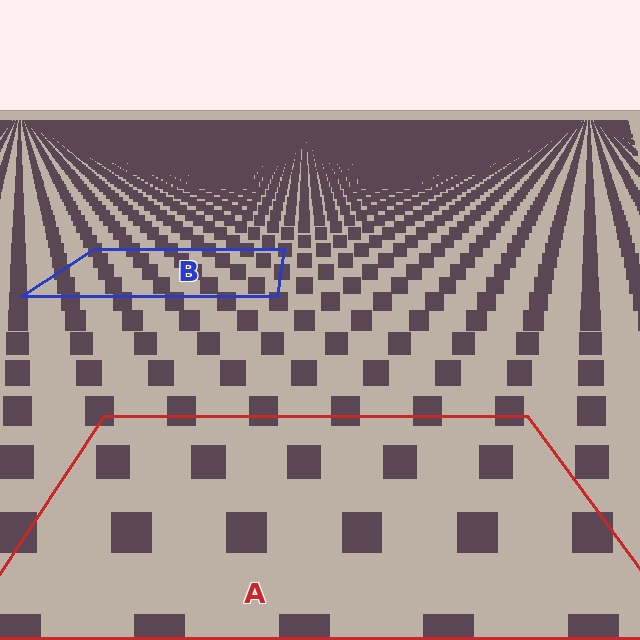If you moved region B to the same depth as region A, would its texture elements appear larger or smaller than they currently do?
They would appear larger. At a closer depth, the same texture elements are projected at a bigger on-screen size.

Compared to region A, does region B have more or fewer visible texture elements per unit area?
Region B has more texture elements per unit area — they are packed more densely because it is farther away.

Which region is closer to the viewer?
Region A is closer. The texture elements there are larger and more spread out.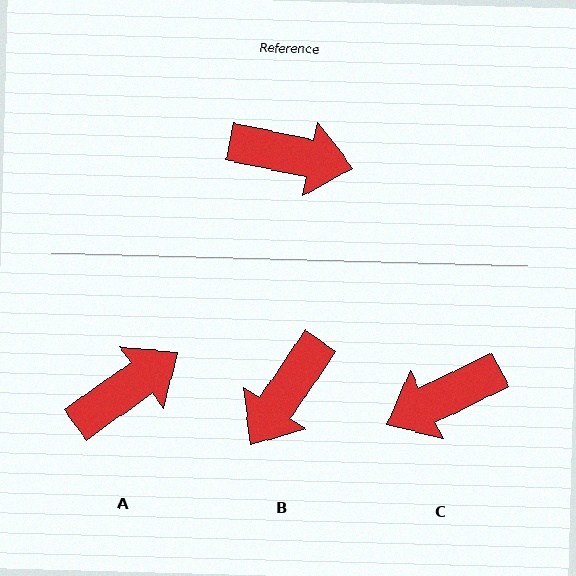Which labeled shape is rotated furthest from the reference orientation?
C, about 142 degrees away.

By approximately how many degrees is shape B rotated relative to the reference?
Approximately 112 degrees clockwise.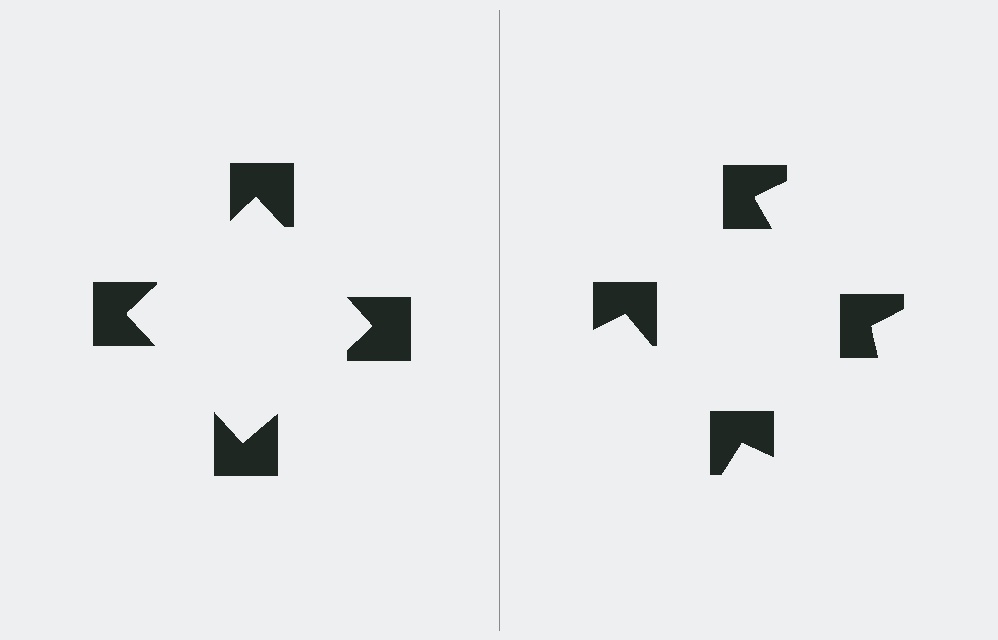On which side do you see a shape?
An illusory square appears on the left side. On the right side the wedge cuts are rotated, so no coherent shape forms.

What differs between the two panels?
The notched squares are positioned identically on both sides; only the wedge orientations differ. On the left they align to a square; on the right they are misaligned.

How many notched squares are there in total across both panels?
8 — 4 on each side.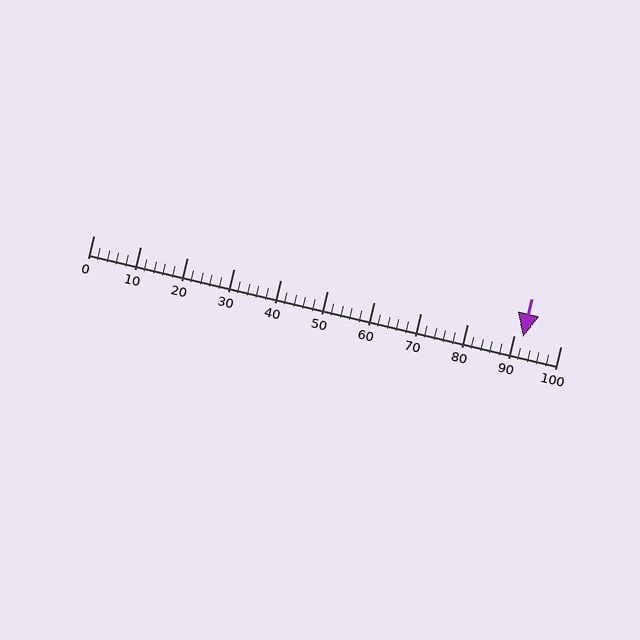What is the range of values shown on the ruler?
The ruler shows values from 0 to 100.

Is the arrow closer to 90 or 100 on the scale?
The arrow is closer to 90.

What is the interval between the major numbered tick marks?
The major tick marks are spaced 10 units apart.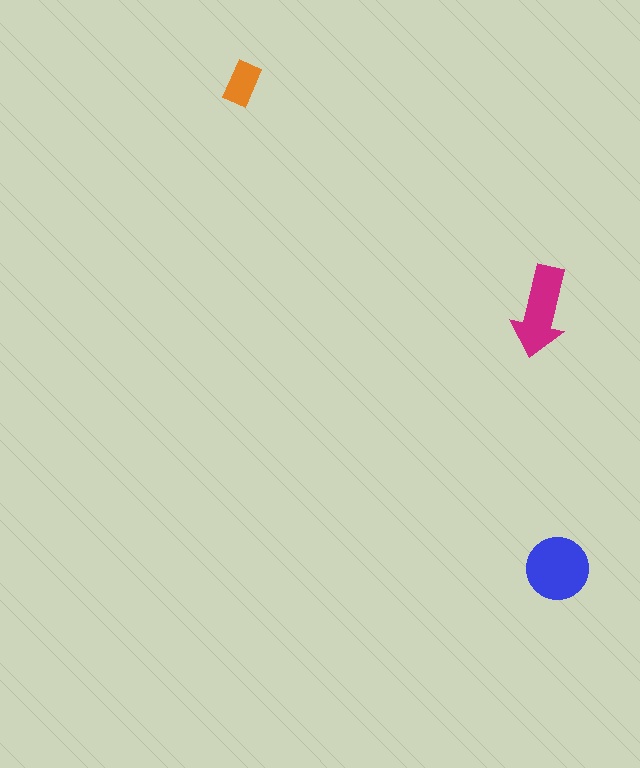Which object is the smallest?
The orange rectangle.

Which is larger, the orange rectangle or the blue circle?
The blue circle.